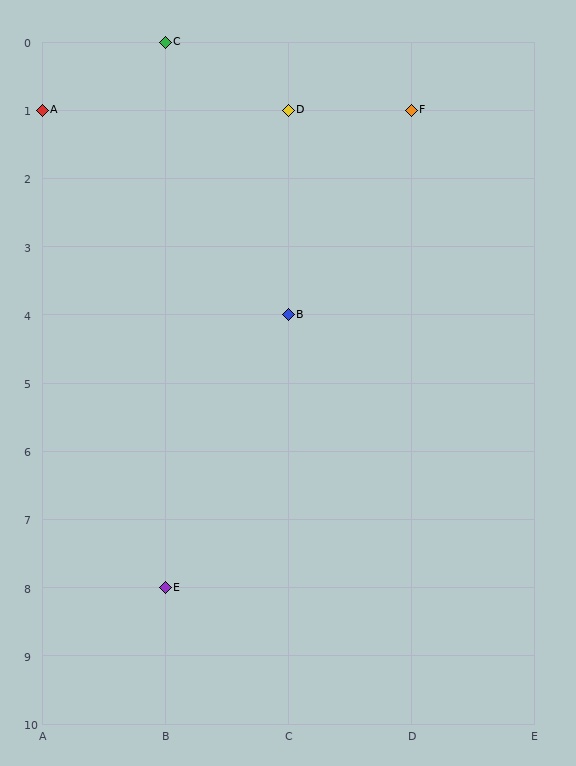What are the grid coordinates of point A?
Point A is at grid coordinates (A, 1).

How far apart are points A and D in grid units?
Points A and D are 2 columns apart.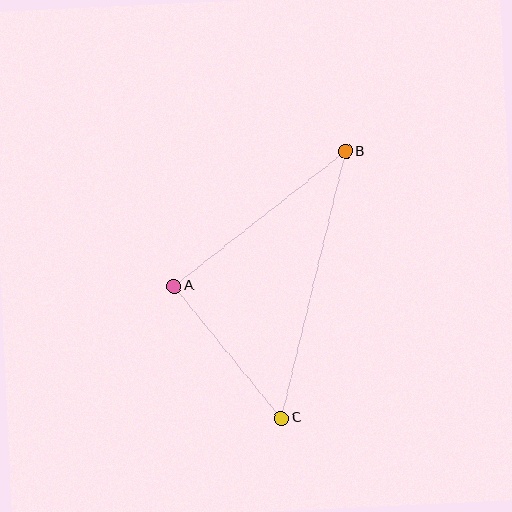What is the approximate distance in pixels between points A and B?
The distance between A and B is approximately 218 pixels.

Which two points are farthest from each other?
Points B and C are farthest from each other.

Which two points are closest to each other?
Points A and C are closest to each other.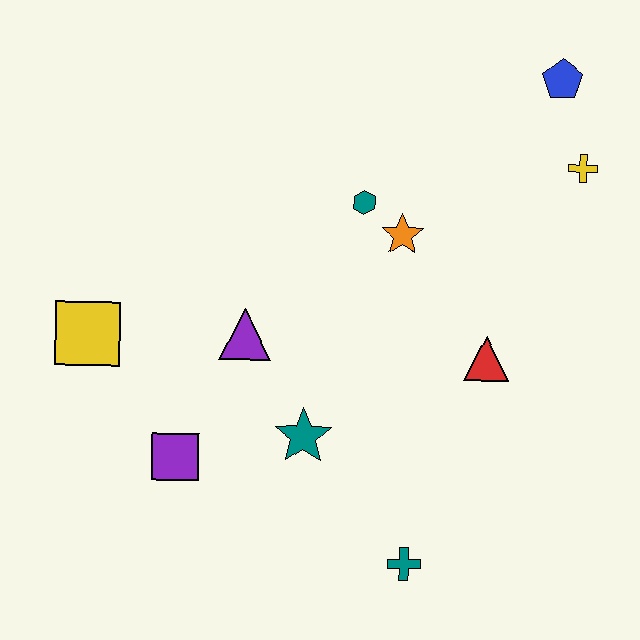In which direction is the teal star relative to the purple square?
The teal star is to the right of the purple square.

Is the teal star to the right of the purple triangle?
Yes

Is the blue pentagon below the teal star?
No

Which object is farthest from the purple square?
The blue pentagon is farthest from the purple square.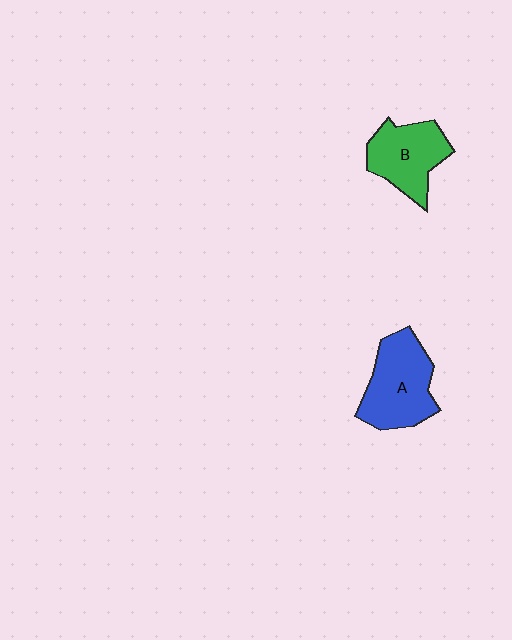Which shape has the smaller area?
Shape B (green).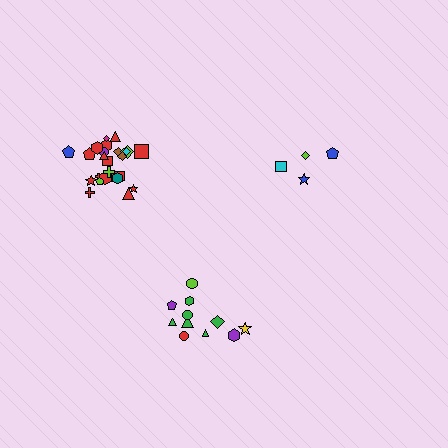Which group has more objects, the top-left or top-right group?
The top-left group.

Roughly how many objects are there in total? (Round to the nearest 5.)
Roughly 40 objects in total.